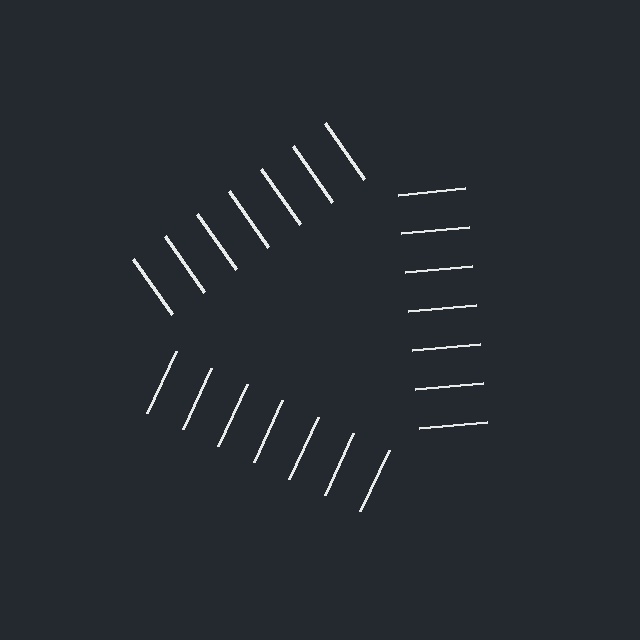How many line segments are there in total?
21 — 7 along each of the 3 edges.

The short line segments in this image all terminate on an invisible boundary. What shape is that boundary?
An illusory triangle — the line segments terminate on its edges but no continuous stroke is drawn.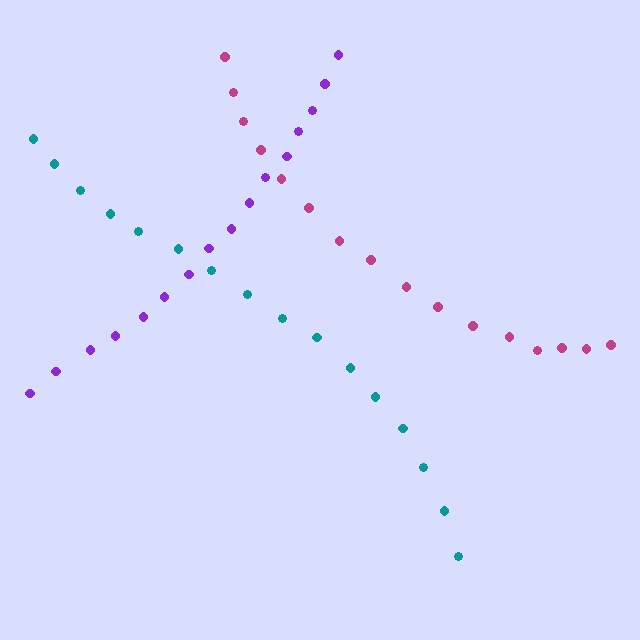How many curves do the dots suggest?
There are 3 distinct paths.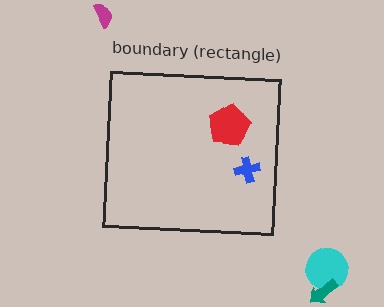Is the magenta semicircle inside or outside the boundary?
Outside.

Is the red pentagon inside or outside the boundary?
Inside.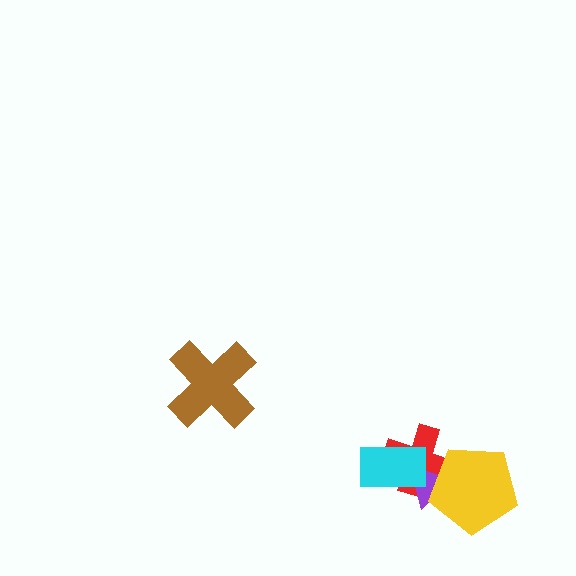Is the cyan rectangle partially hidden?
No, no other shape covers it.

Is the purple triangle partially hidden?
Yes, it is partially covered by another shape.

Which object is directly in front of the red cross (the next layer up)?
The purple triangle is directly in front of the red cross.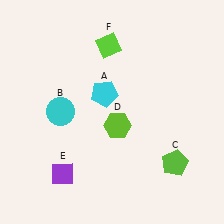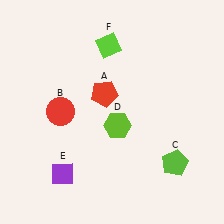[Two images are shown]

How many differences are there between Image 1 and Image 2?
There are 2 differences between the two images.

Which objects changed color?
A changed from cyan to red. B changed from cyan to red.